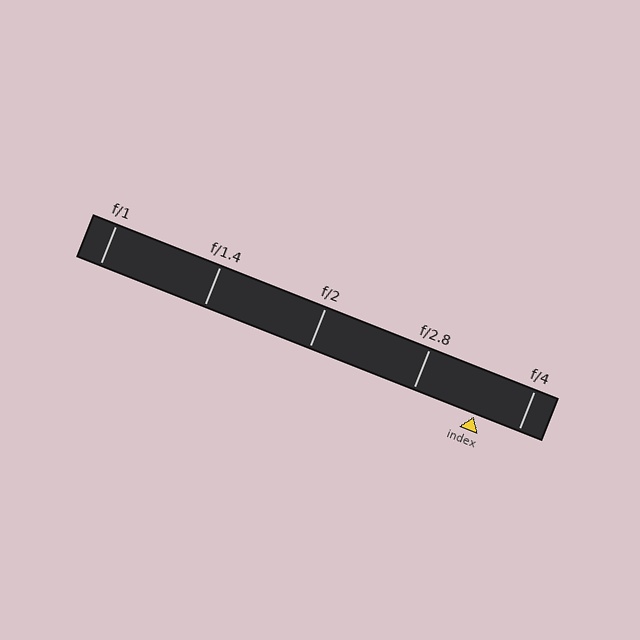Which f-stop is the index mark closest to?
The index mark is closest to f/4.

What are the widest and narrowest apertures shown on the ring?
The widest aperture shown is f/1 and the narrowest is f/4.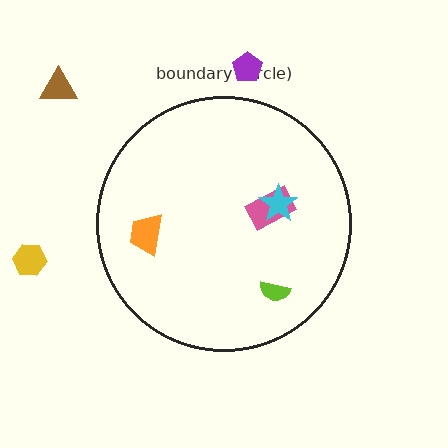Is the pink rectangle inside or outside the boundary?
Inside.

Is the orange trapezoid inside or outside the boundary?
Inside.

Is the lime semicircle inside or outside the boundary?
Inside.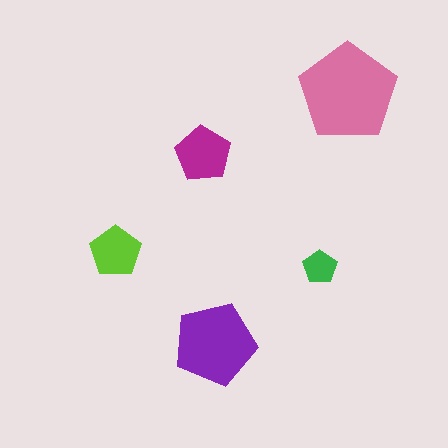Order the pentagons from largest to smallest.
the pink one, the purple one, the magenta one, the lime one, the green one.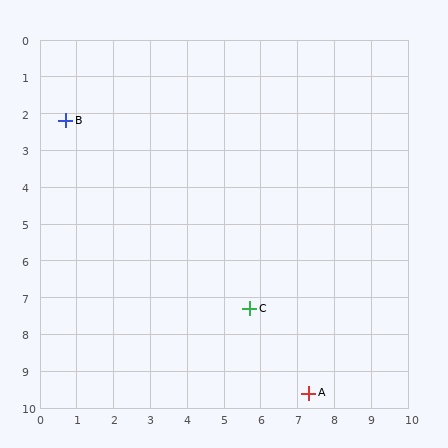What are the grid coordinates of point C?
Point C is at approximately (5.7, 7.3).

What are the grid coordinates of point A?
Point A is at approximately (7.3, 9.6).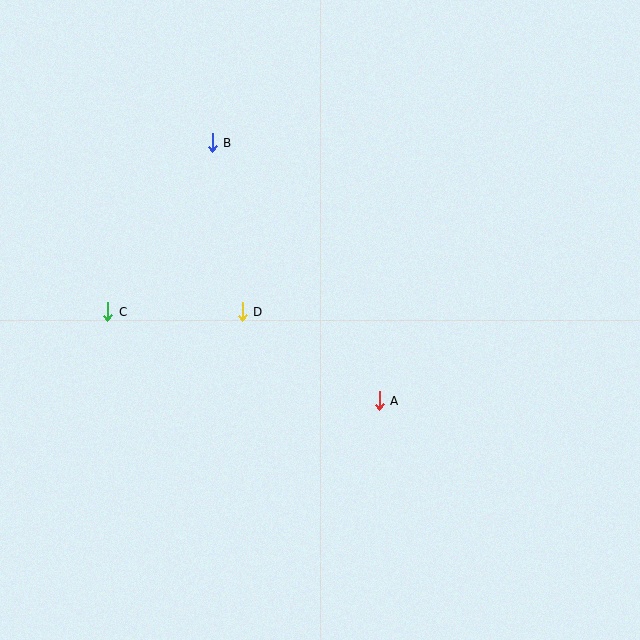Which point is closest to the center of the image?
Point D at (242, 312) is closest to the center.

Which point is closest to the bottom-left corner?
Point C is closest to the bottom-left corner.